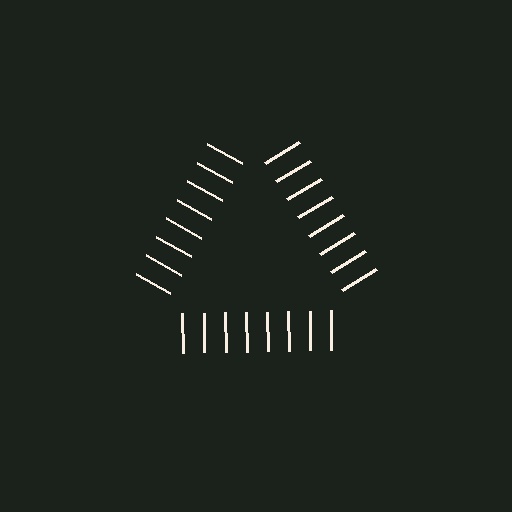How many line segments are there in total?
24 — 8 along each of the 3 edges.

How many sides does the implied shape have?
3 sides — the line-ends trace a triangle.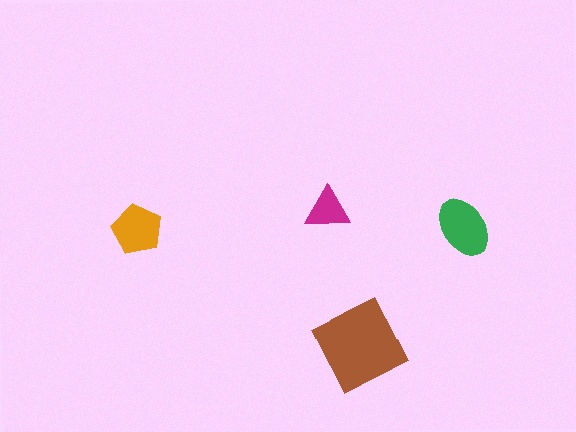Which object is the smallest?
The magenta triangle.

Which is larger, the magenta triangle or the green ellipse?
The green ellipse.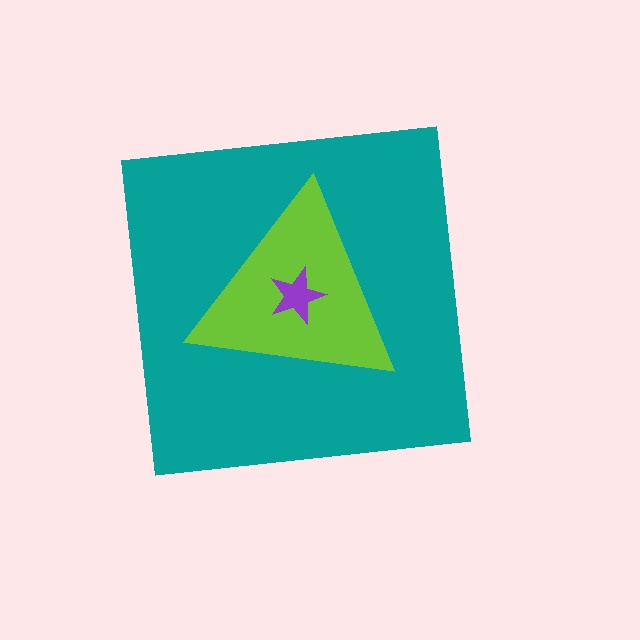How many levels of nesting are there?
3.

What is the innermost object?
The purple star.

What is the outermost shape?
The teal square.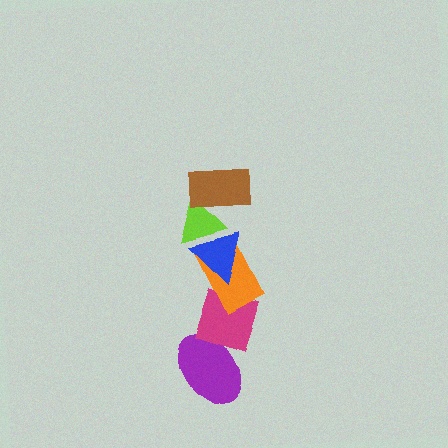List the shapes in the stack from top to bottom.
From top to bottom: the brown rectangle, the lime triangle, the blue triangle, the orange rectangle, the magenta diamond, the purple ellipse.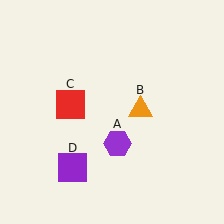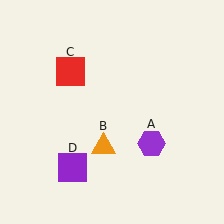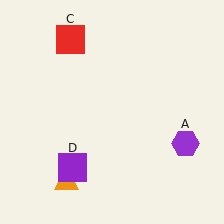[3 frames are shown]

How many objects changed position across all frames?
3 objects changed position: purple hexagon (object A), orange triangle (object B), red square (object C).